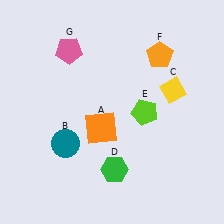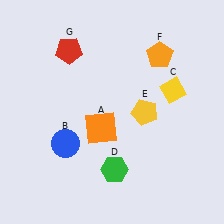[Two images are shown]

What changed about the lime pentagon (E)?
In Image 1, E is lime. In Image 2, it changed to yellow.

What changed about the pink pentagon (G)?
In Image 1, G is pink. In Image 2, it changed to red.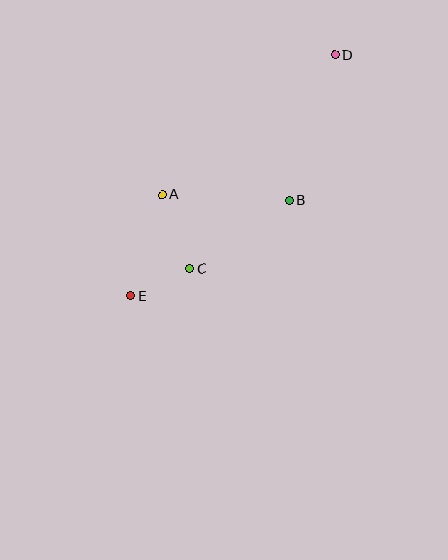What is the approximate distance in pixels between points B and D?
The distance between B and D is approximately 153 pixels.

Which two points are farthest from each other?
Points D and E are farthest from each other.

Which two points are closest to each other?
Points C and E are closest to each other.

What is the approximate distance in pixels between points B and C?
The distance between B and C is approximately 121 pixels.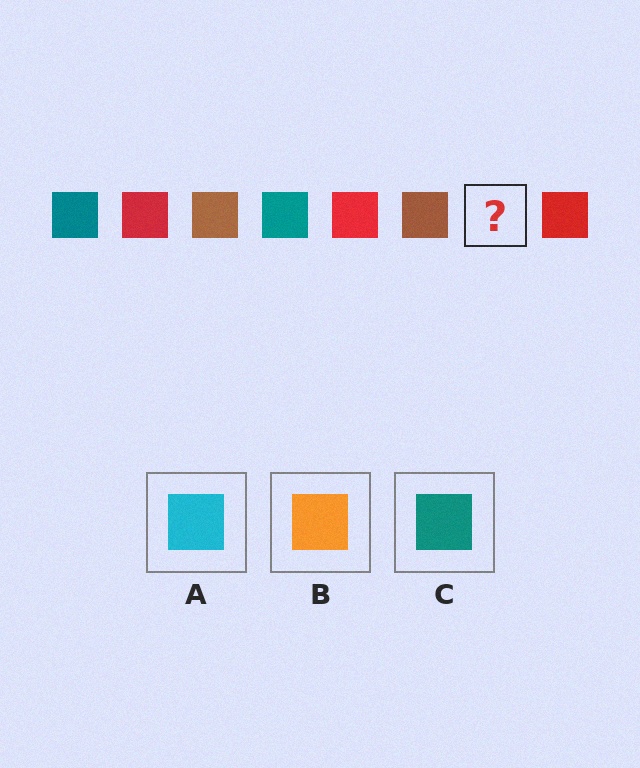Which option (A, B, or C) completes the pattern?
C.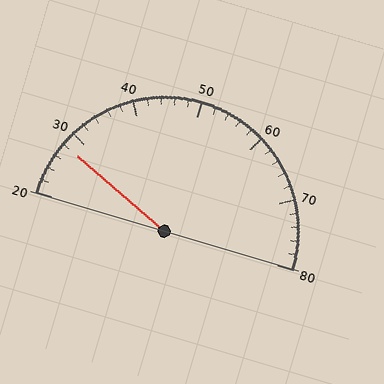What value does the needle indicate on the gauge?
The needle indicates approximately 28.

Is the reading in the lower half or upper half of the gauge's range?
The reading is in the lower half of the range (20 to 80).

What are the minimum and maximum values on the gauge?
The gauge ranges from 20 to 80.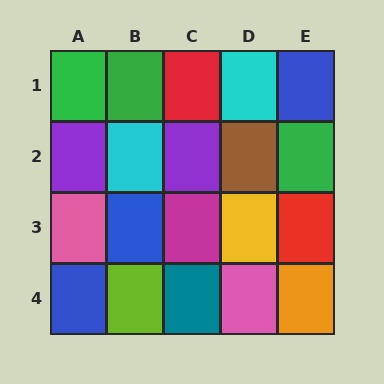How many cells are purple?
2 cells are purple.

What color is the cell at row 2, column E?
Green.